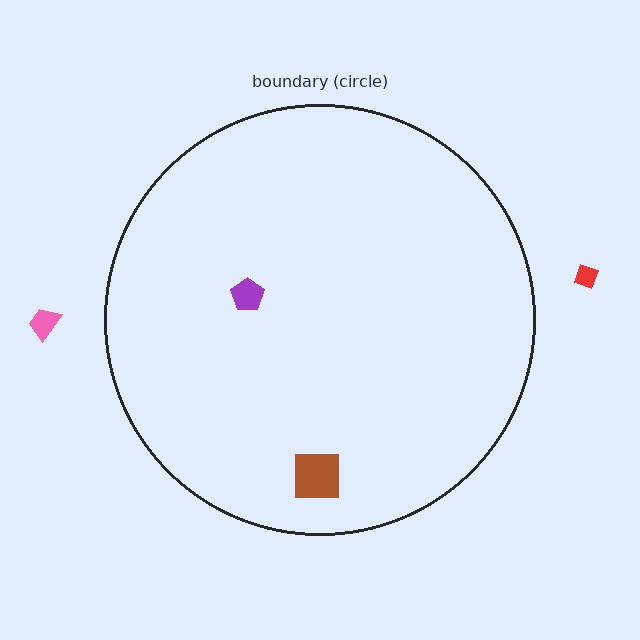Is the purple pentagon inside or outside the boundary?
Inside.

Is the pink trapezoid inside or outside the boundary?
Outside.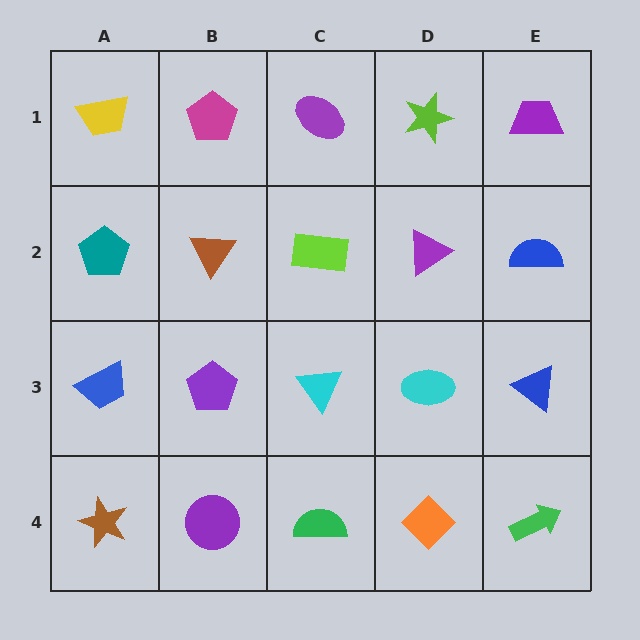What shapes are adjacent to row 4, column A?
A blue trapezoid (row 3, column A), a purple circle (row 4, column B).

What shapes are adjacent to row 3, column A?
A teal pentagon (row 2, column A), a brown star (row 4, column A), a purple pentagon (row 3, column B).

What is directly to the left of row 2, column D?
A lime rectangle.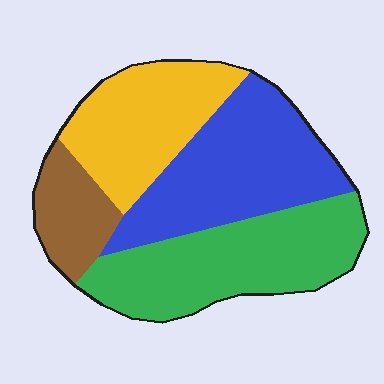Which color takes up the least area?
Brown, at roughly 10%.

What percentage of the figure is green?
Green takes up about one third (1/3) of the figure.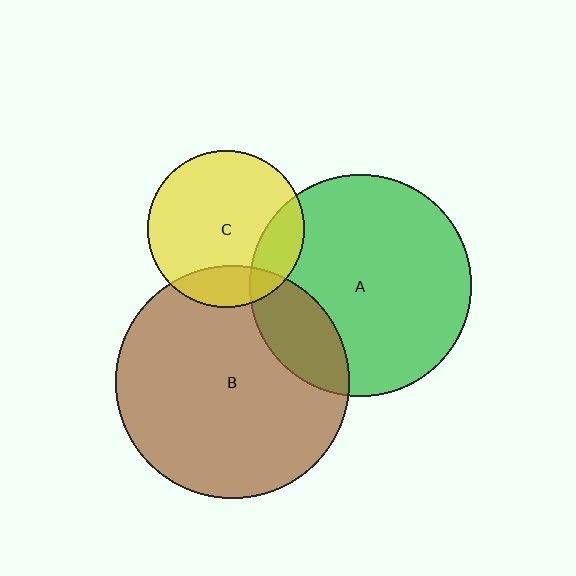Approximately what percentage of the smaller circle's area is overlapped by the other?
Approximately 20%.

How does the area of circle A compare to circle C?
Approximately 2.0 times.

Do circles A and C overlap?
Yes.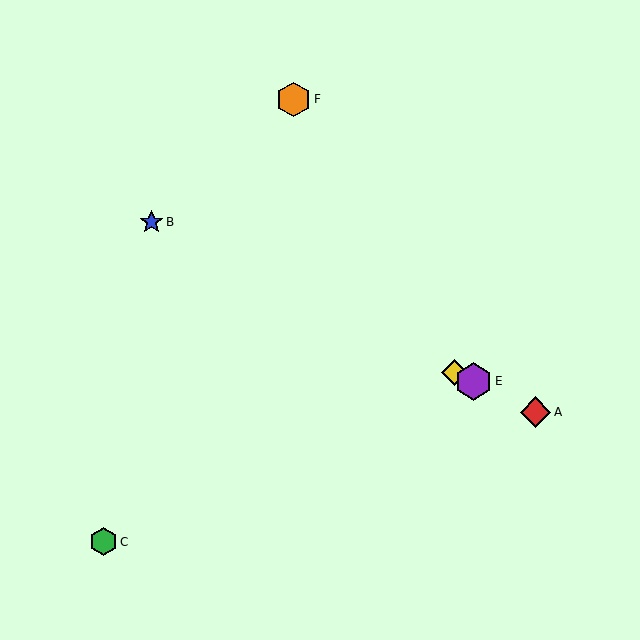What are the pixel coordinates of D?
Object D is at (455, 372).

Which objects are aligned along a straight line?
Objects A, B, D, E are aligned along a straight line.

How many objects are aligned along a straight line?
4 objects (A, B, D, E) are aligned along a straight line.